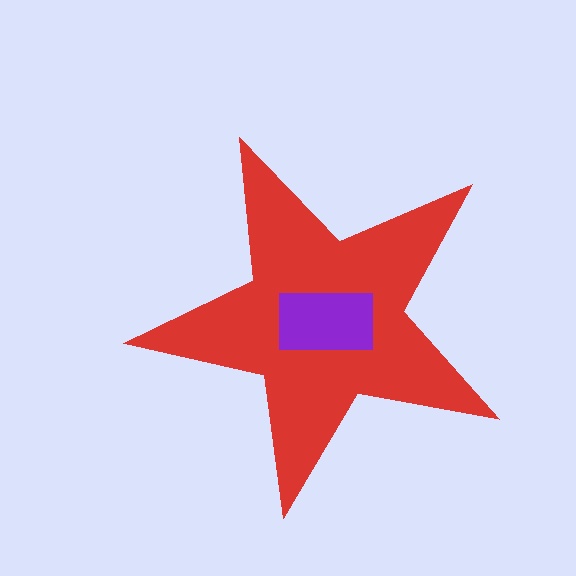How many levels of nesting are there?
2.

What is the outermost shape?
The red star.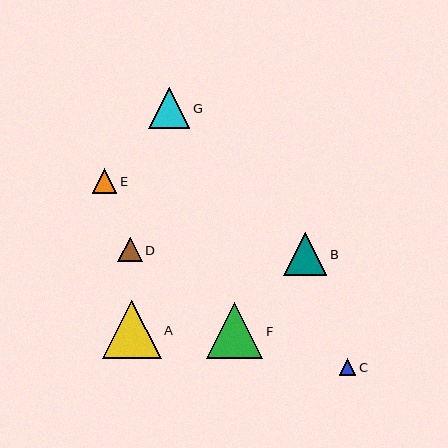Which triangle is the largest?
Triangle A is the largest with a size of approximately 59 pixels.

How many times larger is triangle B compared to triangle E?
Triangle B is approximately 1.7 times the size of triangle E.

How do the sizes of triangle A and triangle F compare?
Triangle A and triangle F are approximately the same size.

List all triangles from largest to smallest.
From largest to smallest: A, F, B, G, D, E, C.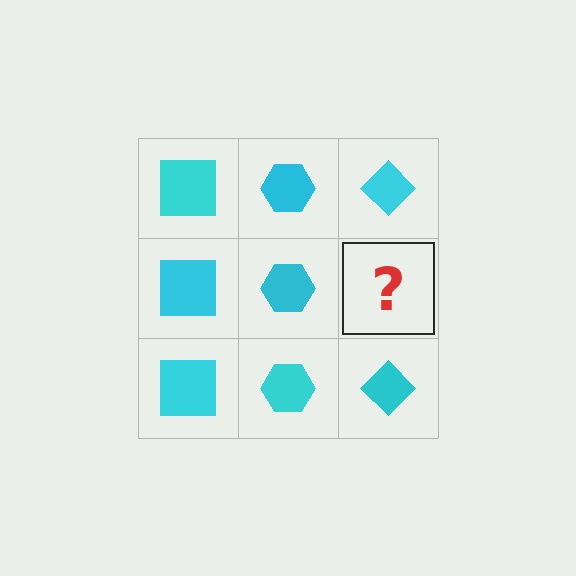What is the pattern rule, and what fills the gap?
The rule is that each column has a consistent shape. The gap should be filled with a cyan diamond.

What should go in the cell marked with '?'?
The missing cell should contain a cyan diamond.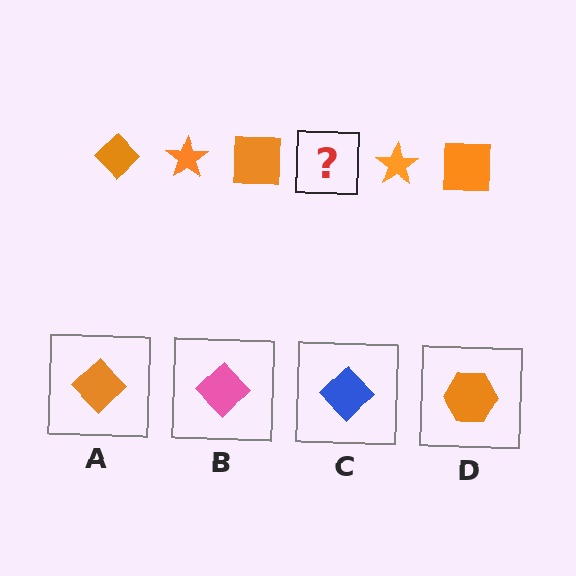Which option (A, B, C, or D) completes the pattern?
A.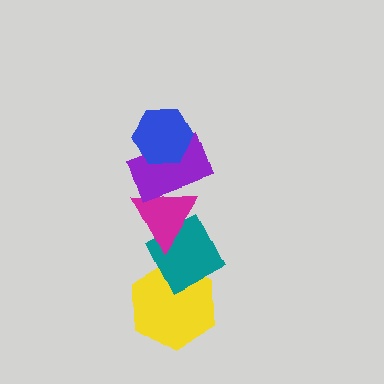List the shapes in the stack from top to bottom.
From top to bottom: the blue hexagon, the purple rectangle, the magenta triangle, the teal diamond, the yellow hexagon.